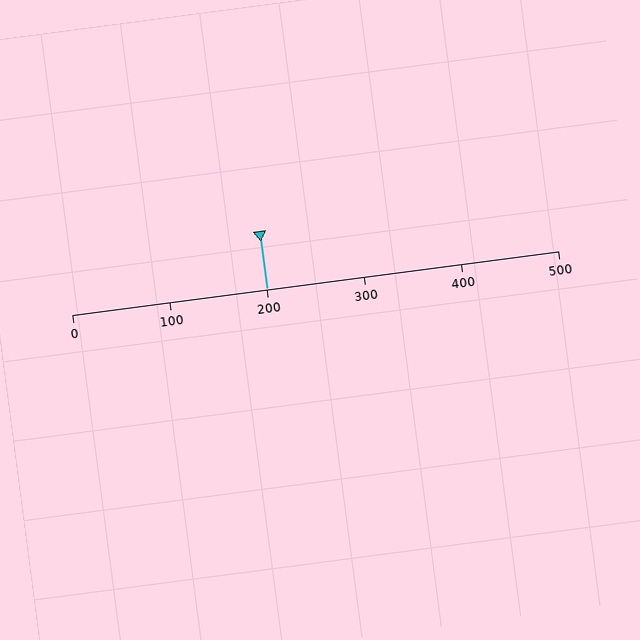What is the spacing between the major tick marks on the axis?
The major ticks are spaced 100 apart.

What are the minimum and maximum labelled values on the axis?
The axis runs from 0 to 500.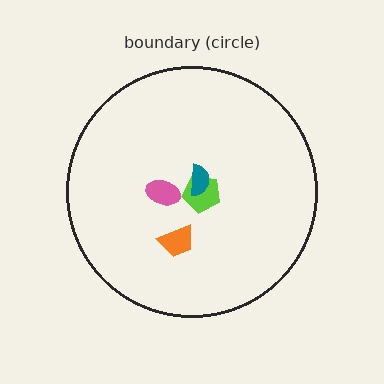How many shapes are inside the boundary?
4 inside, 0 outside.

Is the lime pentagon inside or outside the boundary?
Inside.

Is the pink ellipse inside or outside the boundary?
Inside.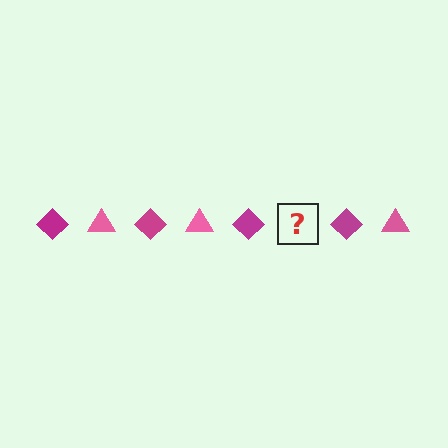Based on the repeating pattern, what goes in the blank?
The blank should be a pink triangle.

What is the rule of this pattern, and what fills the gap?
The rule is that the pattern alternates between magenta diamond and pink triangle. The gap should be filled with a pink triangle.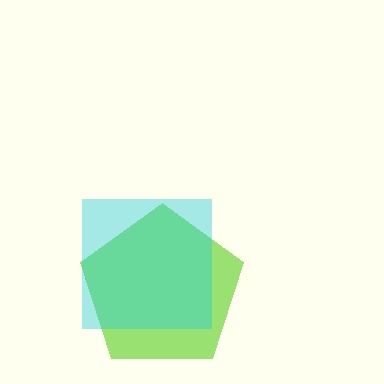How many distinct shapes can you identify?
There are 2 distinct shapes: a lime pentagon, a cyan square.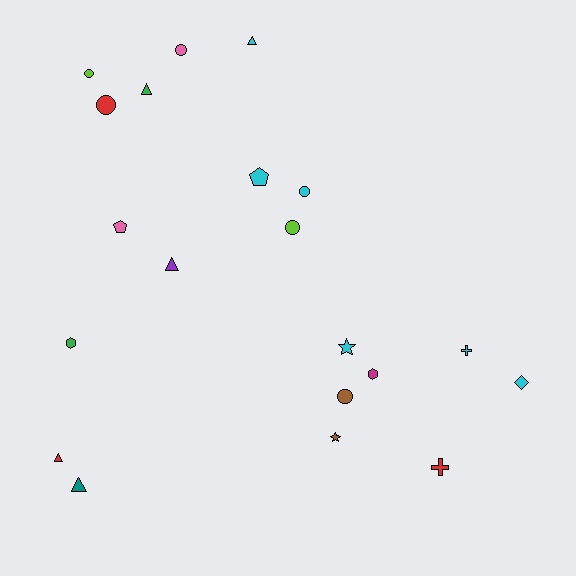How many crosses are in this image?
There are 2 crosses.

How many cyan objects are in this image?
There are 6 cyan objects.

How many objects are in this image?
There are 20 objects.